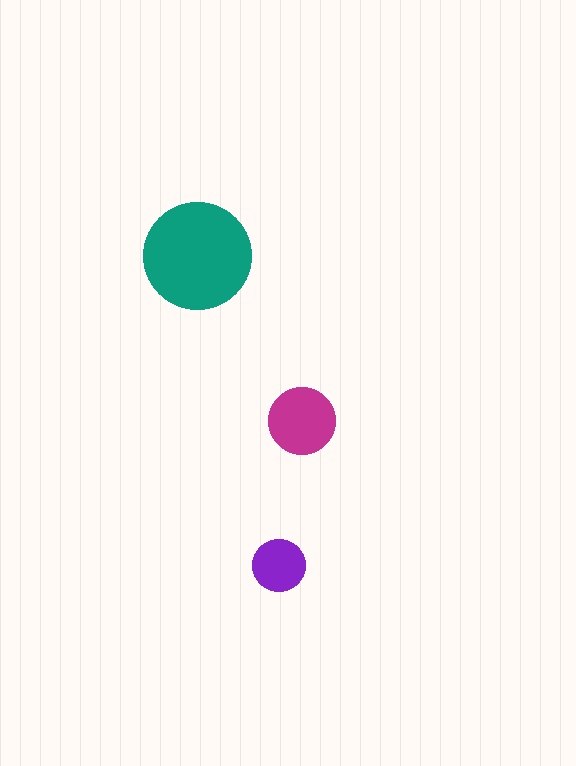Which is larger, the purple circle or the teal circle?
The teal one.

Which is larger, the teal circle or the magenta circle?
The teal one.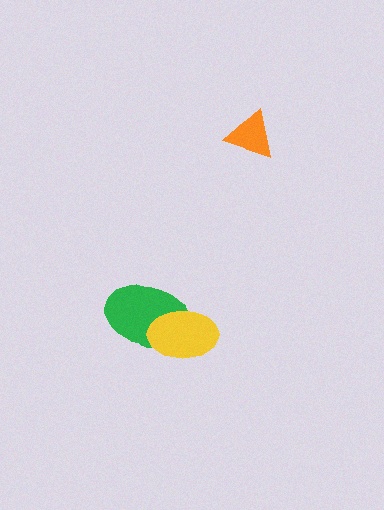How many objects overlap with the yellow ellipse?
1 object overlaps with the yellow ellipse.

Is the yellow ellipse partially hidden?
No, no other shape covers it.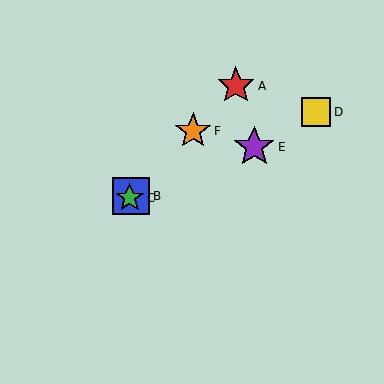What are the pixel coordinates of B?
Object B is at (131, 196).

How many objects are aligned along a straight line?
4 objects (A, B, C, F) are aligned along a straight line.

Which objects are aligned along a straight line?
Objects A, B, C, F are aligned along a straight line.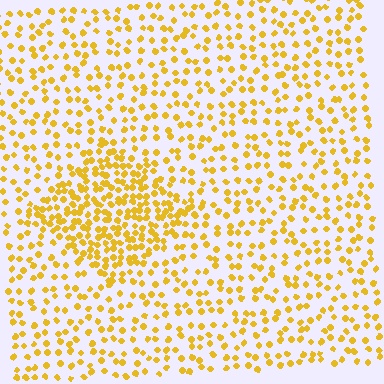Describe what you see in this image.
The image contains small yellow elements arranged at two different densities. A diamond-shaped region is visible where the elements are more densely packed than the surrounding area.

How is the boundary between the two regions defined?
The boundary is defined by a change in element density (approximately 2.1x ratio). All elements are the same color, size, and shape.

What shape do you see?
I see a diamond.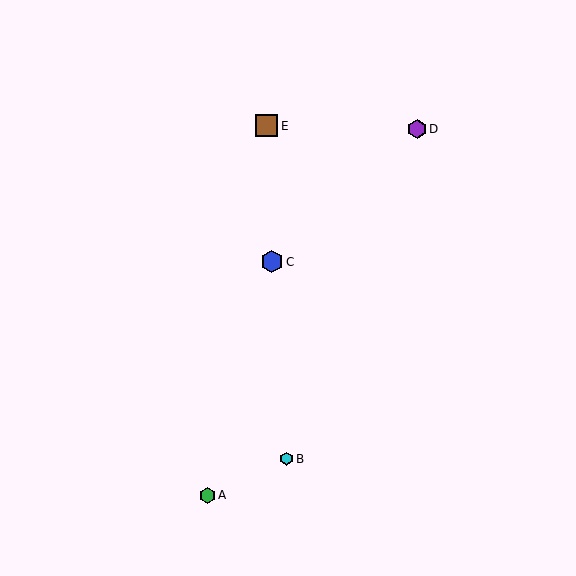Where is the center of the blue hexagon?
The center of the blue hexagon is at (272, 262).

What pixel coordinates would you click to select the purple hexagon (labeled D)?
Click at (417, 129) to select the purple hexagon D.